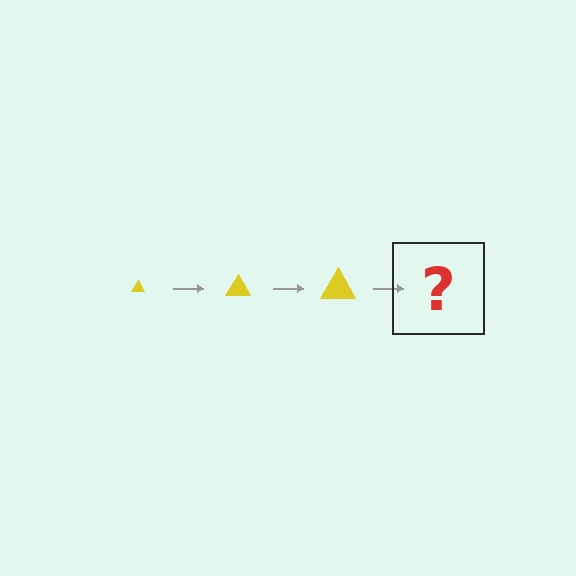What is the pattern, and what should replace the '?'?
The pattern is that the triangle gets progressively larger each step. The '?' should be a yellow triangle, larger than the previous one.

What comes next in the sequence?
The next element should be a yellow triangle, larger than the previous one.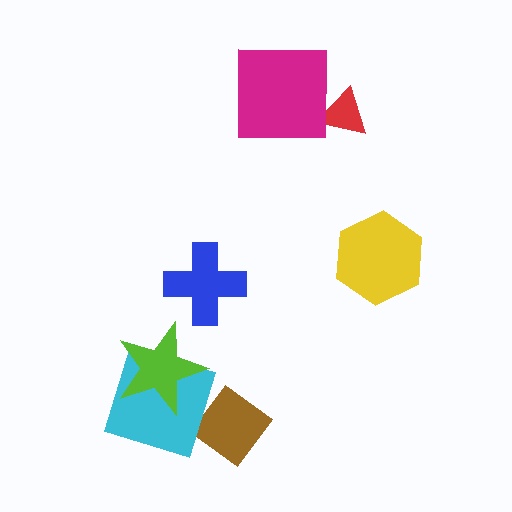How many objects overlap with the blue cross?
0 objects overlap with the blue cross.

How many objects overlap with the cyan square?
1 object overlaps with the cyan square.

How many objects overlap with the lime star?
1 object overlaps with the lime star.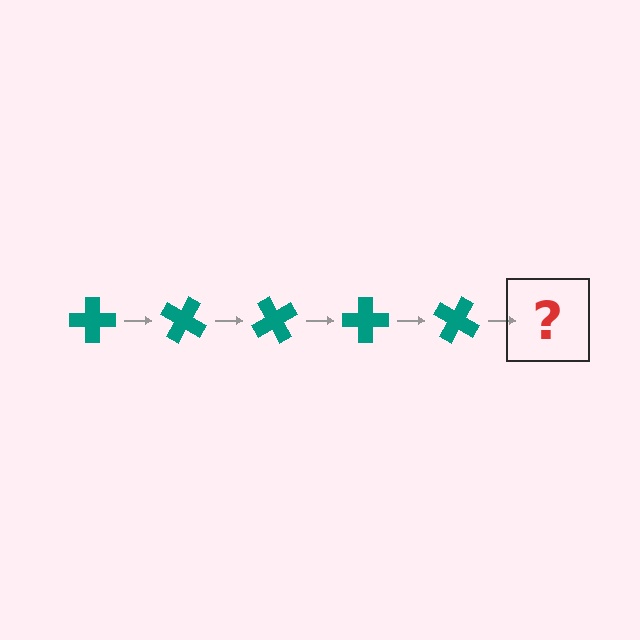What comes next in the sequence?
The next element should be a teal cross rotated 150 degrees.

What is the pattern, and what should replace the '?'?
The pattern is that the cross rotates 30 degrees each step. The '?' should be a teal cross rotated 150 degrees.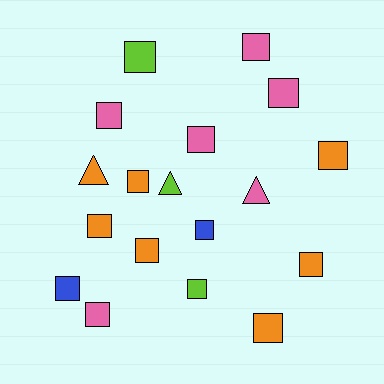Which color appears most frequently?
Orange, with 7 objects.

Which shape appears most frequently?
Square, with 15 objects.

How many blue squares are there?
There are 2 blue squares.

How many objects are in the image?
There are 18 objects.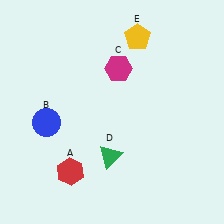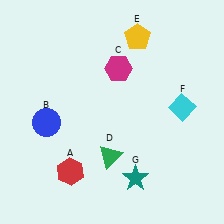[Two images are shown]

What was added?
A cyan diamond (F), a teal star (G) were added in Image 2.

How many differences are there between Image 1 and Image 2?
There are 2 differences between the two images.